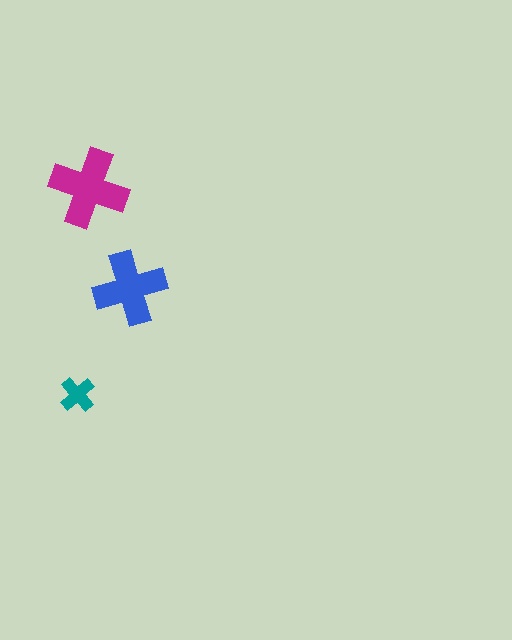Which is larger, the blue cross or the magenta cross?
The magenta one.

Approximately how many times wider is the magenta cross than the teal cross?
About 2 times wider.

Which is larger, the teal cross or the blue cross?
The blue one.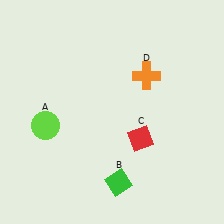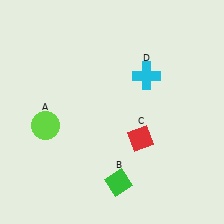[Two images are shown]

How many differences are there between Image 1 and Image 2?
There is 1 difference between the two images.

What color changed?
The cross (D) changed from orange in Image 1 to cyan in Image 2.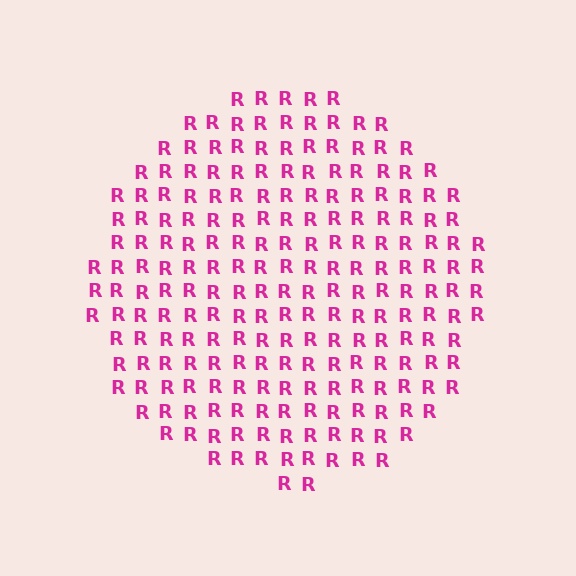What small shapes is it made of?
It is made of small letter R's.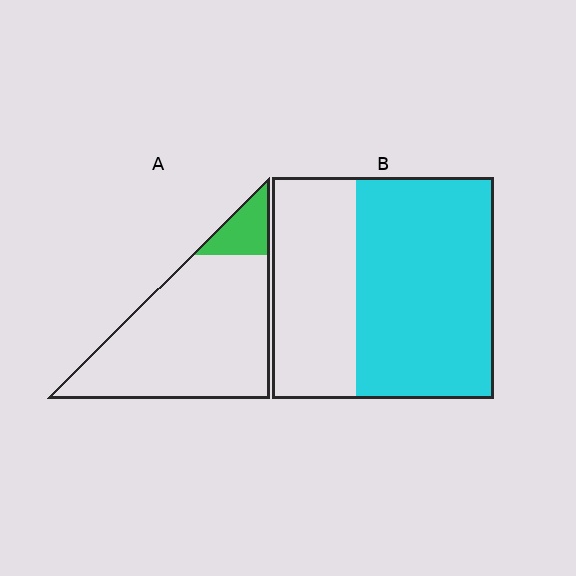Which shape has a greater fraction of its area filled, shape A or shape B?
Shape B.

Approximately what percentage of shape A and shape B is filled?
A is approximately 10% and B is approximately 60%.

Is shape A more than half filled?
No.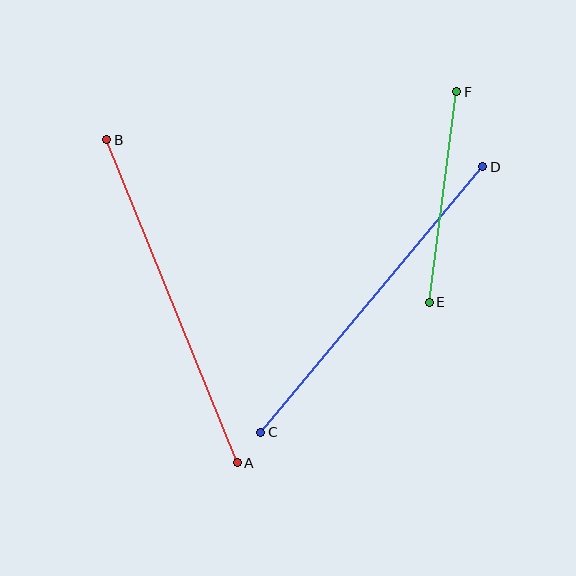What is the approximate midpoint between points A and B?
The midpoint is at approximately (172, 301) pixels.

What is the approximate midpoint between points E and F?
The midpoint is at approximately (443, 197) pixels.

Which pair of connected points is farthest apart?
Points A and B are farthest apart.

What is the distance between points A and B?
The distance is approximately 349 pixels.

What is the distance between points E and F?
The distance is approximately 212 pixels.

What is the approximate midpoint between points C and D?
The midpoint is at approximately (372, 299) pixels.